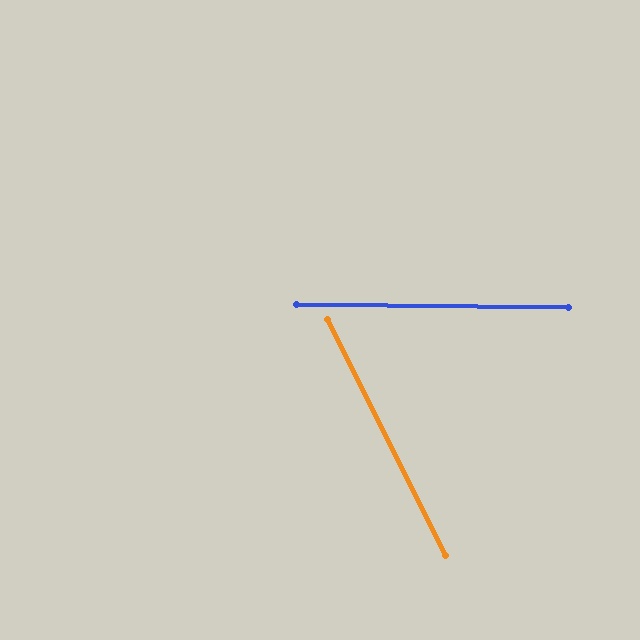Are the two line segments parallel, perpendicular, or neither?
Neither parallel nor perpendicular — they differ by about 63°.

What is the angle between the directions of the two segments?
Approximately 63 degrees.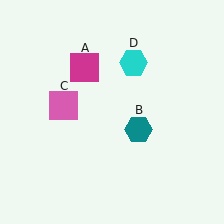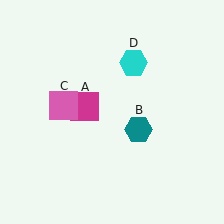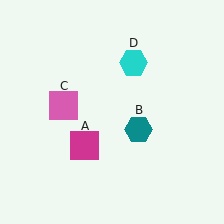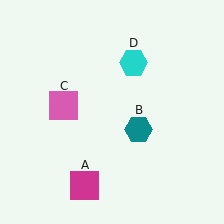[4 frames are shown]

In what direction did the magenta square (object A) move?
The magenta square (object A) moved down.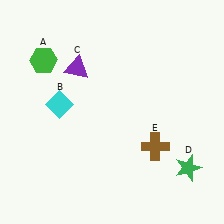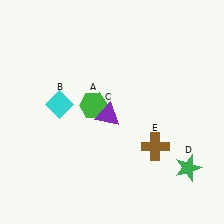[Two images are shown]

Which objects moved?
The objects that moved are: the green hexagon (A), the purple triangle (C).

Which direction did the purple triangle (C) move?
The purple triangle (C) moved down.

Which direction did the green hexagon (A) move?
The green hexagon (A) moved right.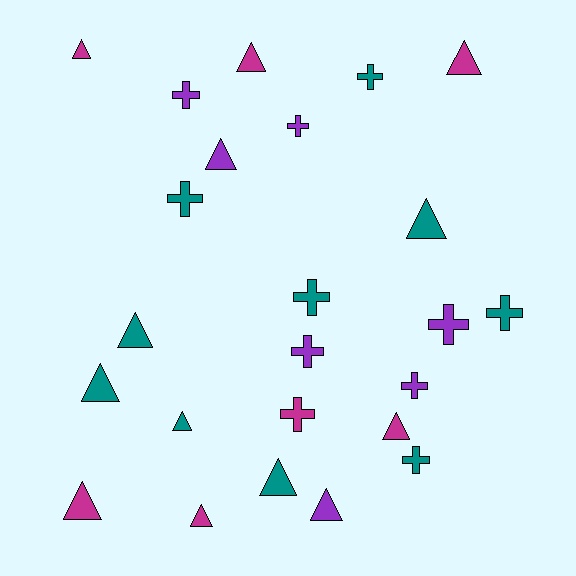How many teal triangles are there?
There are 5 teal triangles.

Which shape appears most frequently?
Triangle, with 13 objects.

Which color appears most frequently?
Teal, with 10 objects.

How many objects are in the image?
There are 24 objects.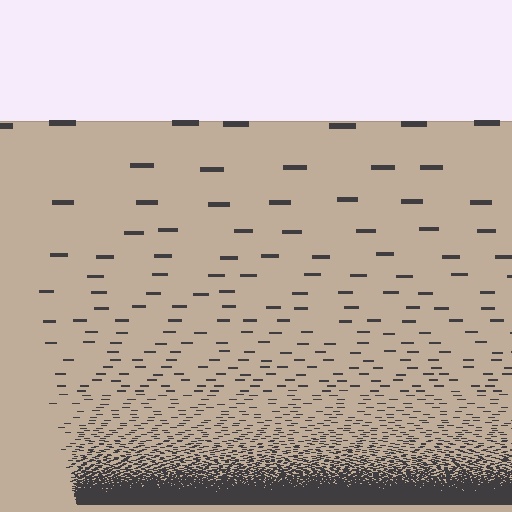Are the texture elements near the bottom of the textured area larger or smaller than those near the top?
Smaller. The gradient is inverted — elements near the bottom are smaller and denser.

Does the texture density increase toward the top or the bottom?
Density increases toward the bottom.